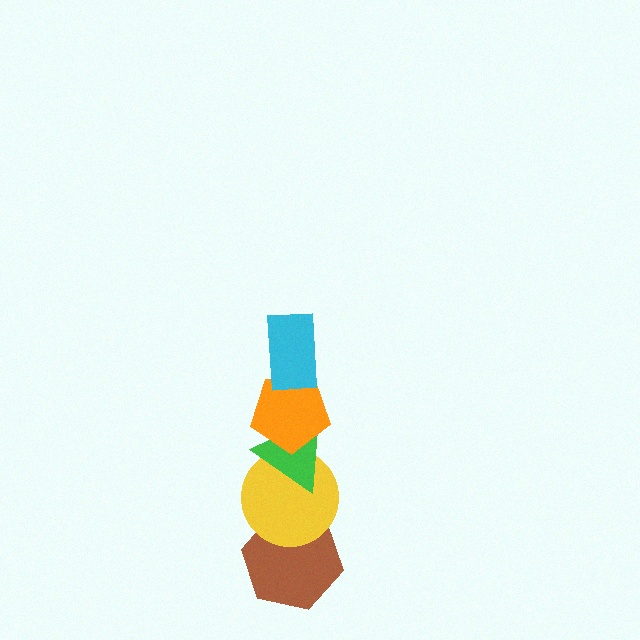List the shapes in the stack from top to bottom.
From top to bottom: the cyan rectangle, the orange pentagon, the green triangle, the yellow circle, the brown hexagon.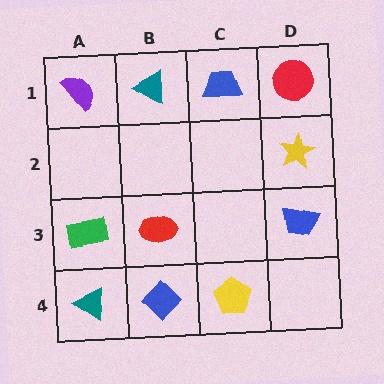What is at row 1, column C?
A blue trapezoid.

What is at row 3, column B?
A red ellipse.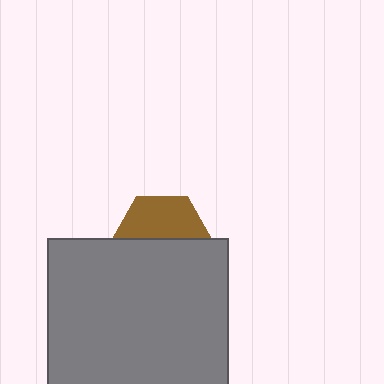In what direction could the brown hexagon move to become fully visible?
The brown hexagon could move up. That would shift it out from behind the gray rectangle entirely.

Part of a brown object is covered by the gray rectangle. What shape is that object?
It is a hexagon.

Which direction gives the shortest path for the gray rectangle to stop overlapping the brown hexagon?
Moving down gives the shortest separation.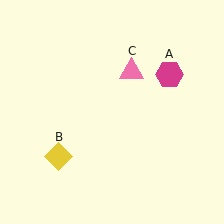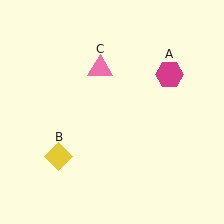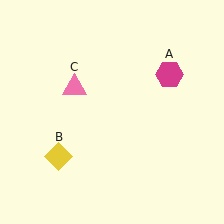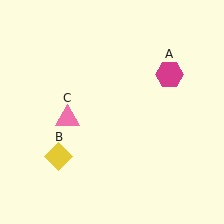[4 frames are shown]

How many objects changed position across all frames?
1 object changed position: pink triangle (object C).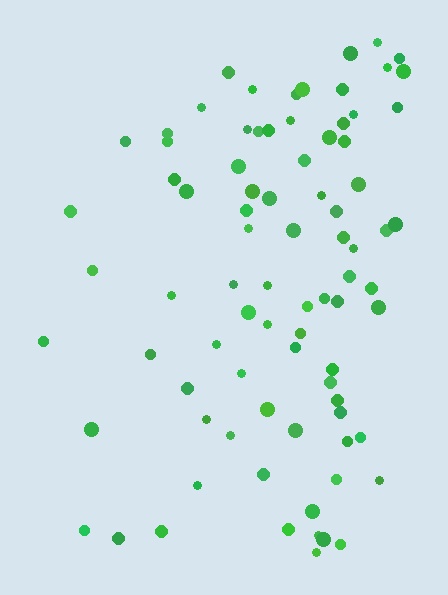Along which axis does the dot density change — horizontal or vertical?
Horizontal.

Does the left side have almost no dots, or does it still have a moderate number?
Still a moderate number, just noticeably fewer than the right.